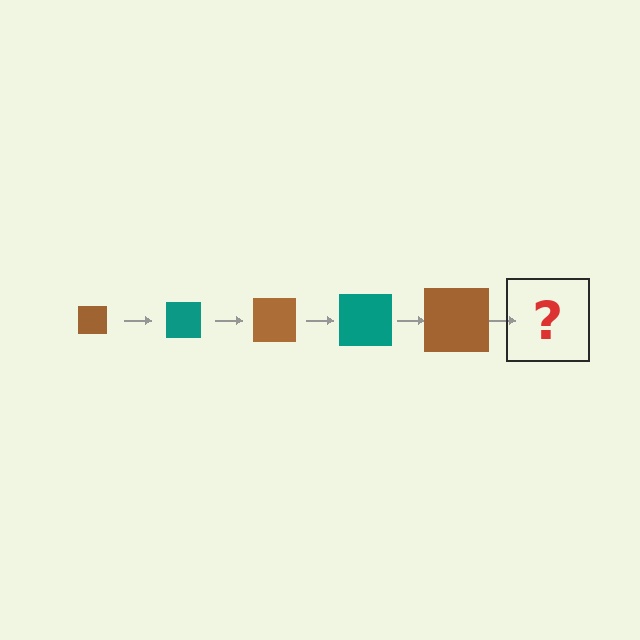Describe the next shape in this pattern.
It should be a teal square, larger than the previous one.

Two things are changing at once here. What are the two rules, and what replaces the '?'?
The two rules are that the square grows larger each step and the color cycles through brown and teal. The '?' should be a teal square, larger than the previous one.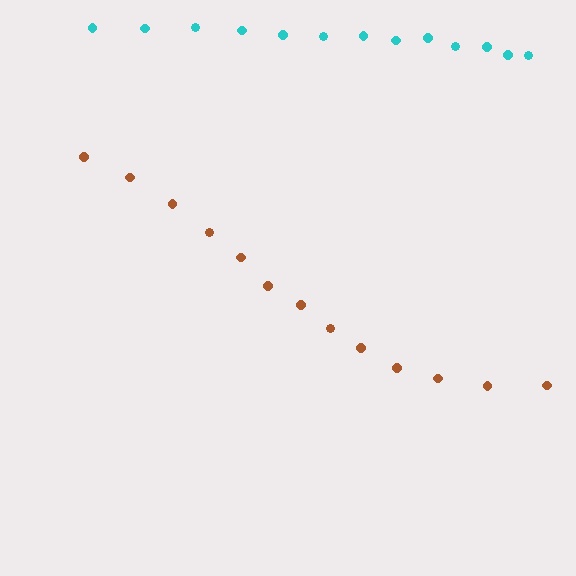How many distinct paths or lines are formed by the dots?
There are 2 distinct paths.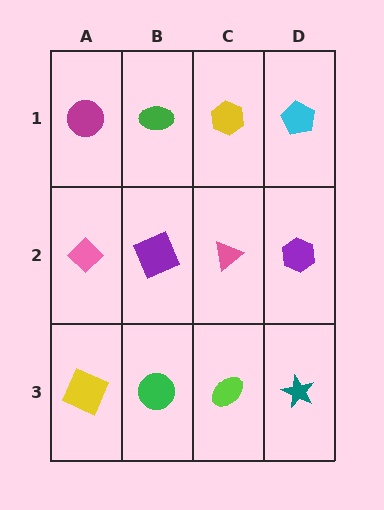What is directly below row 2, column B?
A green circle.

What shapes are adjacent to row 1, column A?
A pink diamond (row 2, column A), a green ellipse (row 1, column B).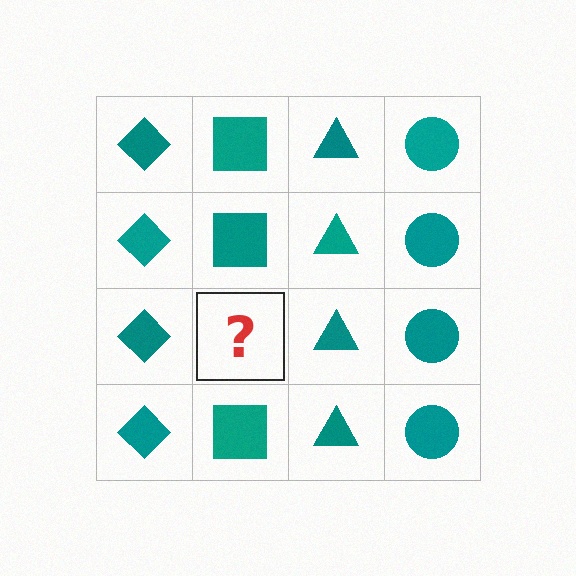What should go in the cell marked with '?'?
The missing cell should contain a teal square.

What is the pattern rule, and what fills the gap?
The rule is that each column has a consistent shape. The gap should be filled with a teal square.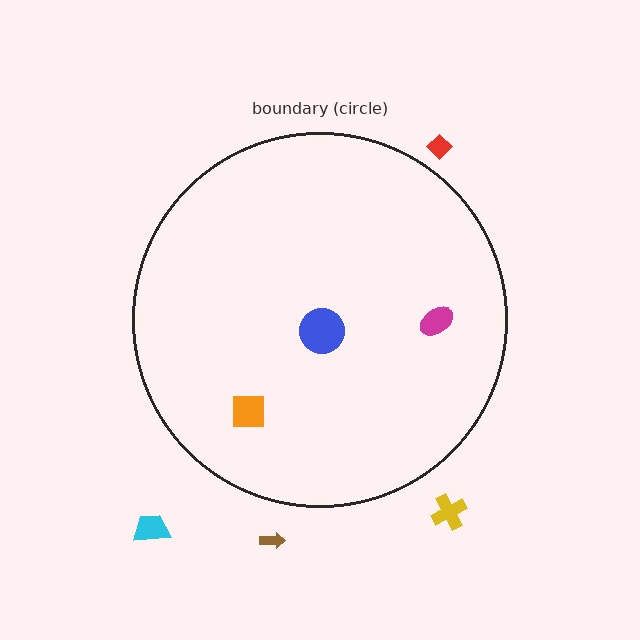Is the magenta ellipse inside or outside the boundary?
Inside.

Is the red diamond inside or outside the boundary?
Outside.